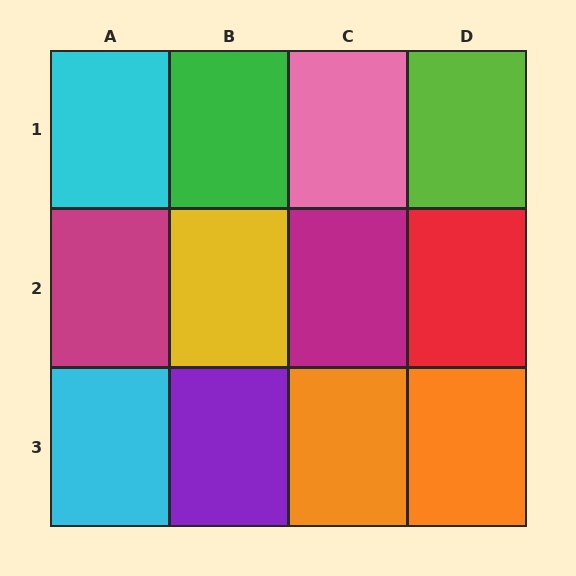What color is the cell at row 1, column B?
Green.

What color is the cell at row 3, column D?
Orange.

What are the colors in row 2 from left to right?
Magenta, yellow, magenta, red.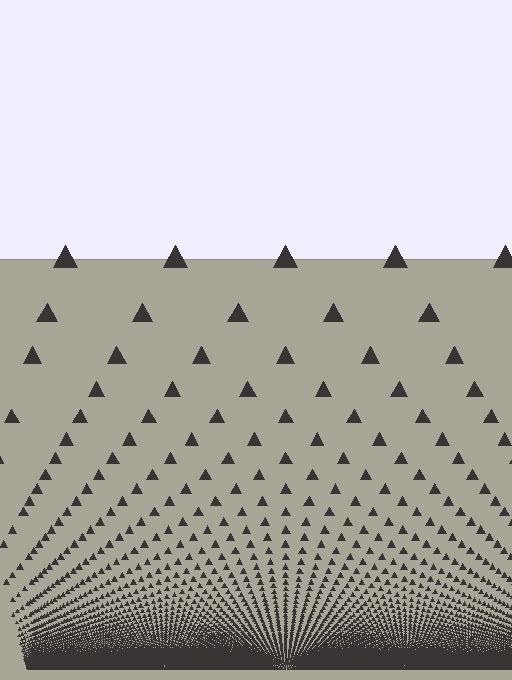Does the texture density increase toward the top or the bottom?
Density increases toward the bottom.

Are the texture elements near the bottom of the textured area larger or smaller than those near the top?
Smaller. The gradient is inverted — elements near the bottom are smaller and denser.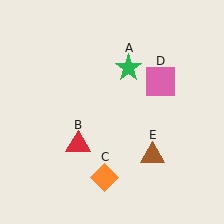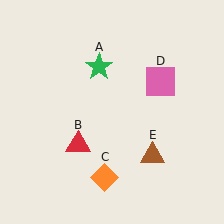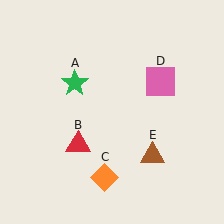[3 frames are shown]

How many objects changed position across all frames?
1 object changed position: green star (object A).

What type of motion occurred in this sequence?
The green star (object A) rotated counterclockwise around the center of the scene.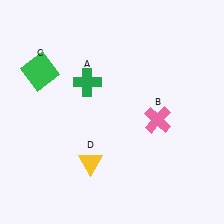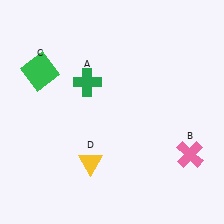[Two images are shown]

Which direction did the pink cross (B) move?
The pink cross (B) moved down.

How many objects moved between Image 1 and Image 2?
1 object moved between the two images.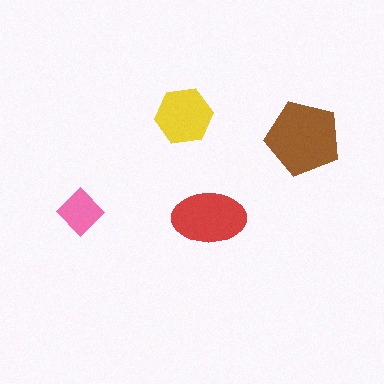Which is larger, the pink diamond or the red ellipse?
The red ellipse.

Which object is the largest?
The brown pentagon.